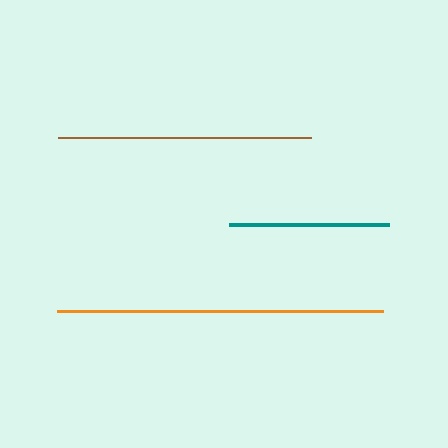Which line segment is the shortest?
The teal line is the shortest at approximately 161 pixels.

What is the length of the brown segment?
The brown segment is approximately 254 pixels long.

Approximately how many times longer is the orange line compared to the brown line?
The orange line is approximately 1.3 times the length of the brown line.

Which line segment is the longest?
The orange line is the longest at approximately 326 pixels.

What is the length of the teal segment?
The teal segment is approximately 161 pixels long.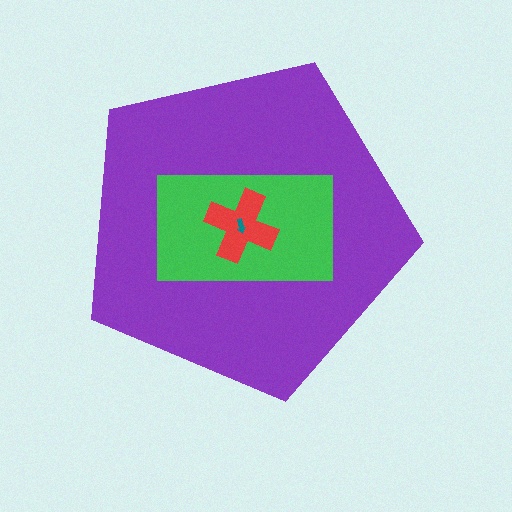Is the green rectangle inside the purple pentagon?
Yes.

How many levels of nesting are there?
4.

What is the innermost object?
The teal arrow.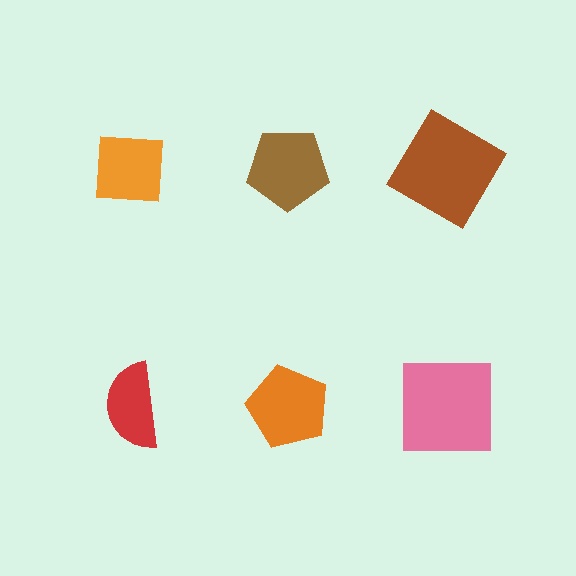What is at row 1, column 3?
A brown diamond.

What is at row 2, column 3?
A pink square.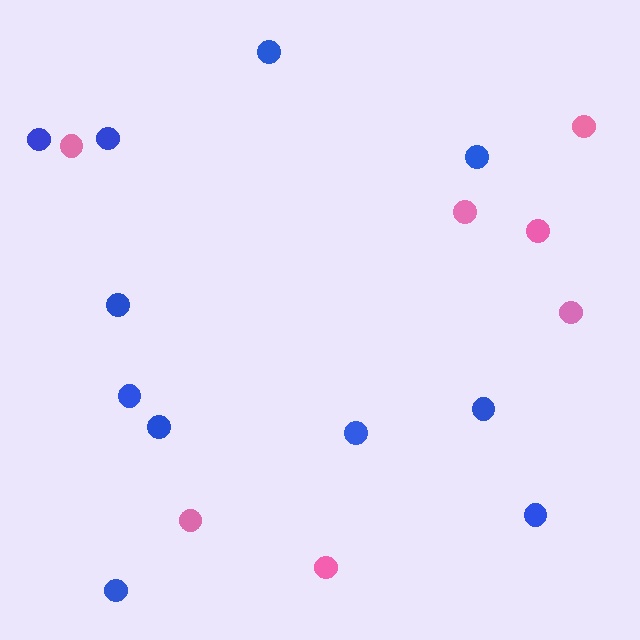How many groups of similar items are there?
There are 2 groups: one group of pink circles (7) and one group of blue circles (11).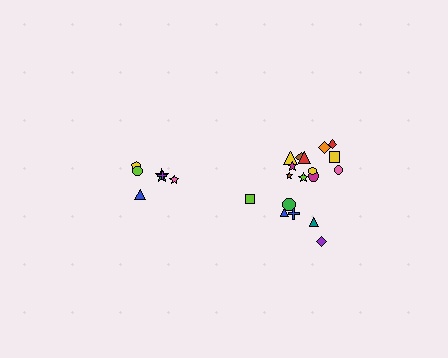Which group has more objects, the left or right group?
The right group.